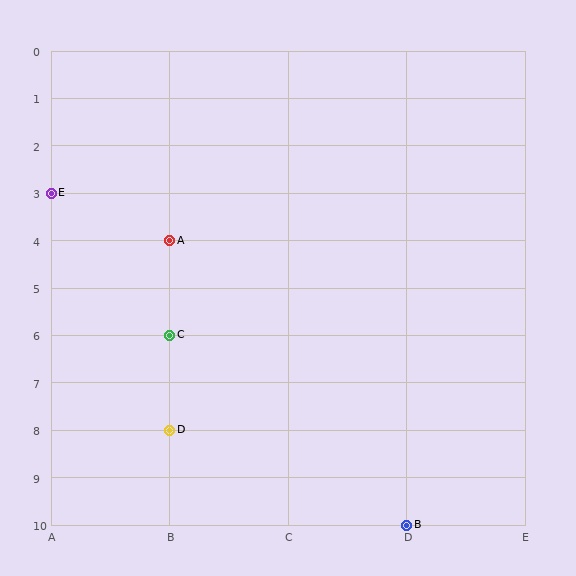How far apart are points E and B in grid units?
Points E and B are 3 columns and 7 rows apart (about 7.6 grid units diagonally).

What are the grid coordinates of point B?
Point B is at grid coordinates (D, 10).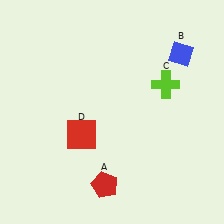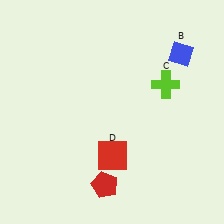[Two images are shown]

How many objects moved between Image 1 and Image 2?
1 object moved between the two images.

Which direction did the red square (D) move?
The red square (D) moved right.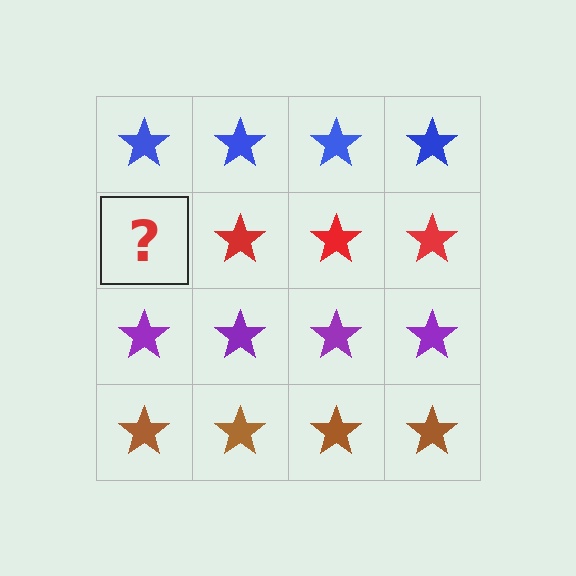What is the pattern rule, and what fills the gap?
The rule is that each row has a consistent color. The gap should be filled with a red star.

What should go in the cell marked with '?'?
The missing cell should contain a red star.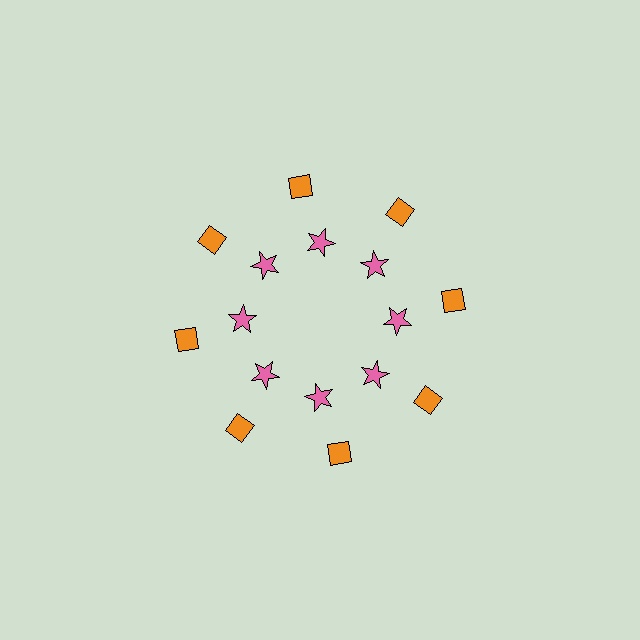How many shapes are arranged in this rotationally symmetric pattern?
There are 16 shapes, arranged in 8 groups of 2.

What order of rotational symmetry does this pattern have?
This pattern has 8-fold rotational symmetry.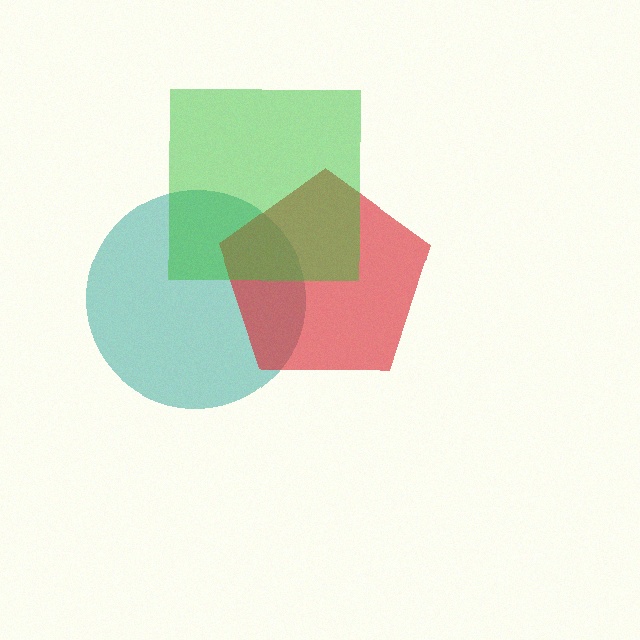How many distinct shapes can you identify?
There are 3 distinct shapes: a teal circle, a red pentagon, a green square.